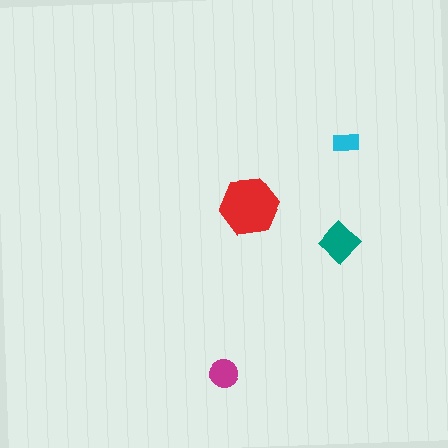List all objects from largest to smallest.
The red hexagon, the teal diamond, the magenta circle, the cyan rectangle.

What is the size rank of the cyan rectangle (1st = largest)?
4th.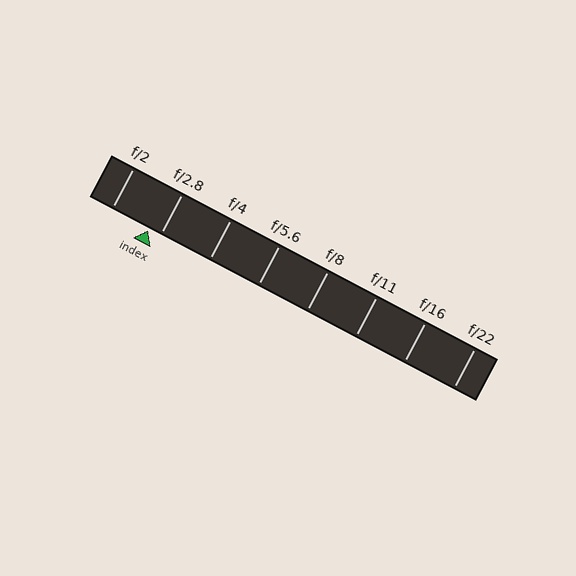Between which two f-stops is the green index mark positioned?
The index mark is between f/2 and f/2.8.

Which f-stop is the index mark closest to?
The index mark is closest to f/2.8.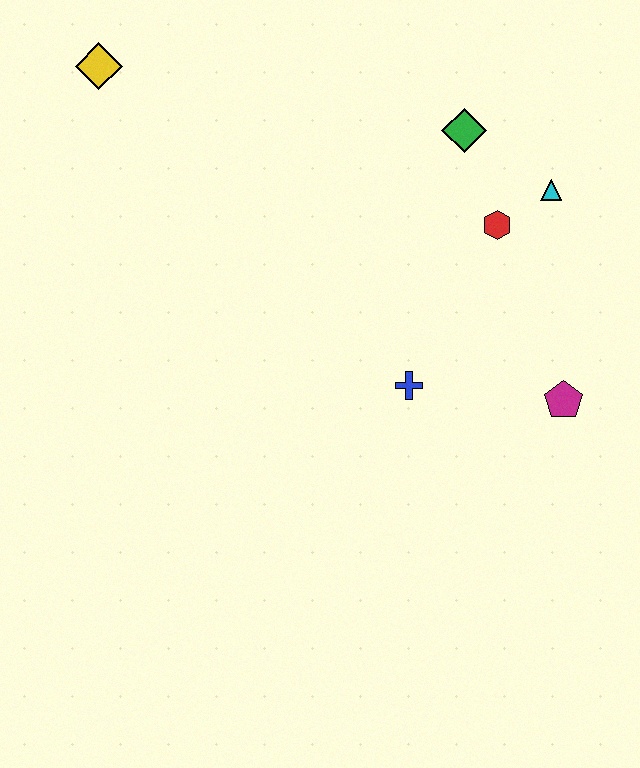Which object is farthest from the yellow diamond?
The magenta pentagon is farthest from the yellow diamond.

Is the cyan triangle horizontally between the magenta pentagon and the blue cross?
Yes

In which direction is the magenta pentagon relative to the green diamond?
The magenta pentagon is below the green diamond.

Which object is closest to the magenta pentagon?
The blue cross is closest to the magenta pentagon.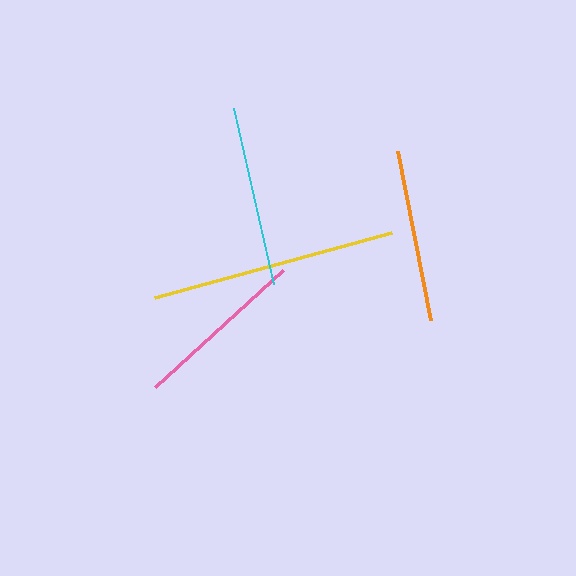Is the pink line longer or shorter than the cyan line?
The cyan line is longer than the pink line.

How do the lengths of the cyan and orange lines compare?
The cyan and orange lines are approximately the same length.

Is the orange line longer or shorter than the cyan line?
The cyan line is longer than the orange line.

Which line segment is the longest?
The yellow line is the longest at approximately 246 pixels.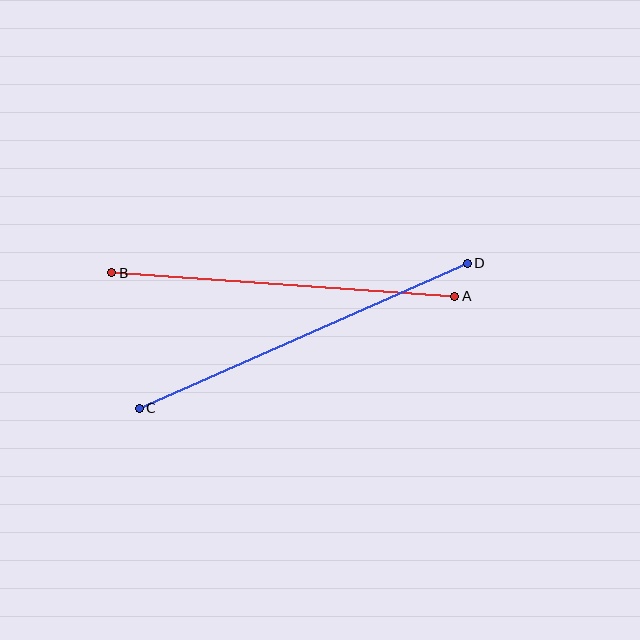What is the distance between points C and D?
The distance is approximately 359 pixels.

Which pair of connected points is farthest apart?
Points C and D are farthest apart.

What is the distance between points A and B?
The distance is approximately 344 pixels.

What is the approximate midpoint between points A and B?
The midpoint is at approximately (283, 284) pixels.